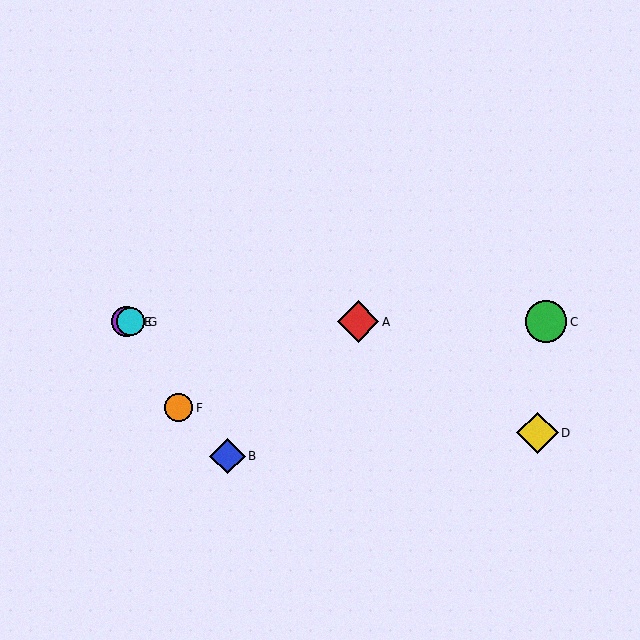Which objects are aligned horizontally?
Objects A, C, E, G are aligned horizontally.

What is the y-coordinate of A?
Object A is at y≈322.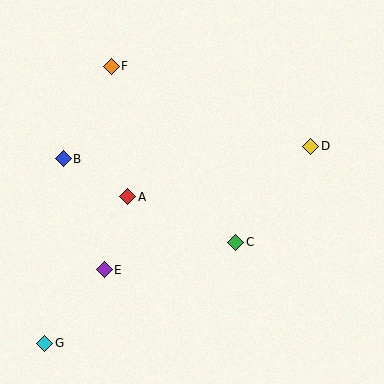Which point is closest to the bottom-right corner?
Point C is closest to the bottom-right corner.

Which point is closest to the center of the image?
Point A at (128, 197) is closest to the center.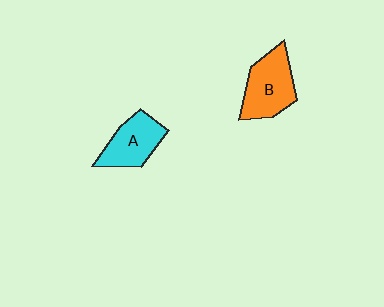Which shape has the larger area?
Shape B (orange).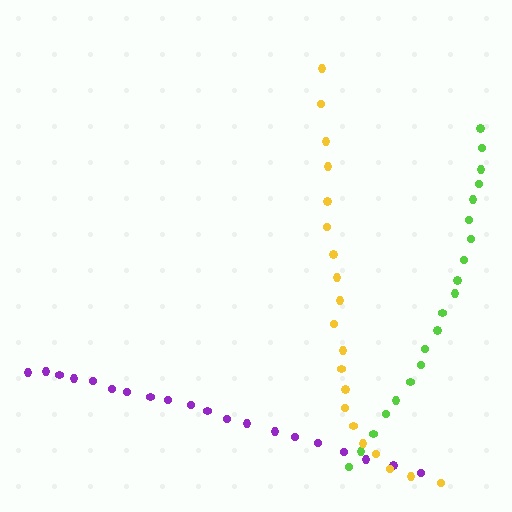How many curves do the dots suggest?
There are 3 distinct paths.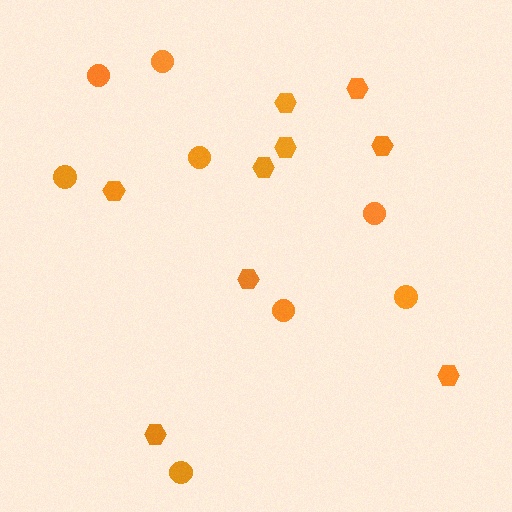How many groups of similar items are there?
There are 2 groups: one group of circles (8) and one group of hexagons (9).